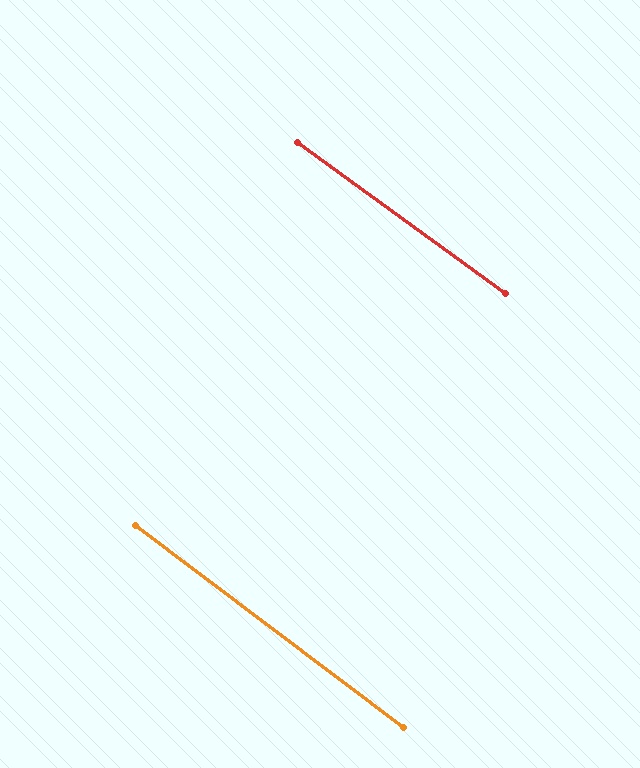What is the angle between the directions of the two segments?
Approximately 1 degree.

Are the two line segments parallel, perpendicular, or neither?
Parallel — their directions differ by only 0.9°.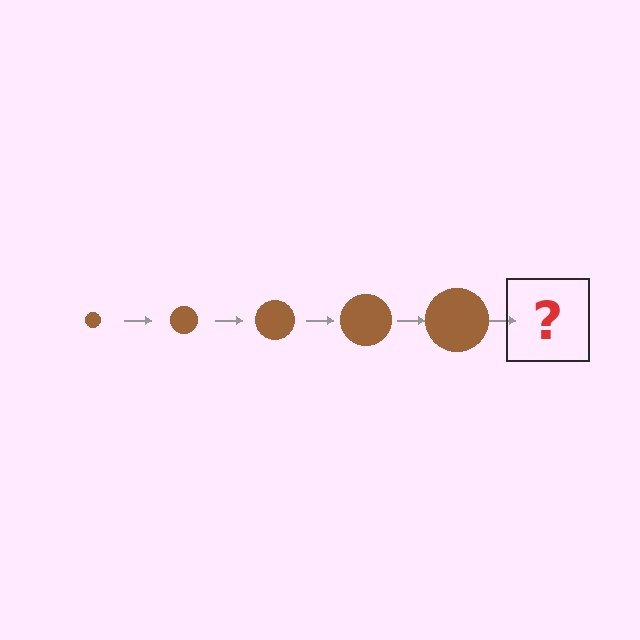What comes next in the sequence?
The next element should be a brown circle, larger than the previous one.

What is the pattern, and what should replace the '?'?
The pattern is that the circle gets progressively larger each step. The '?' should be a brown circle, larger than the previous one.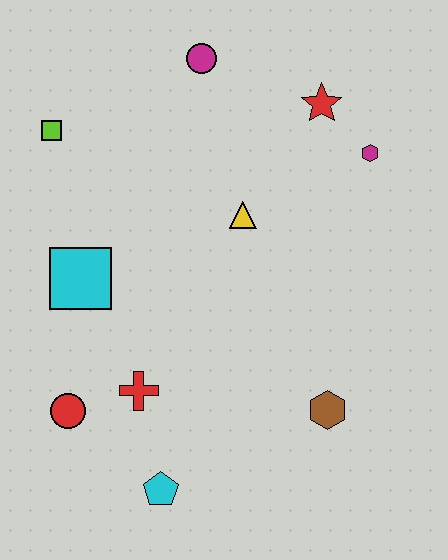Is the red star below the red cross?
No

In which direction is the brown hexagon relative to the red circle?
The brown hexagon is to the right of the red circle.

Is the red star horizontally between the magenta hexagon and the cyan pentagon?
Yes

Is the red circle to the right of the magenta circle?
No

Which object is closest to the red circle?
The red cross is closest to the red circle.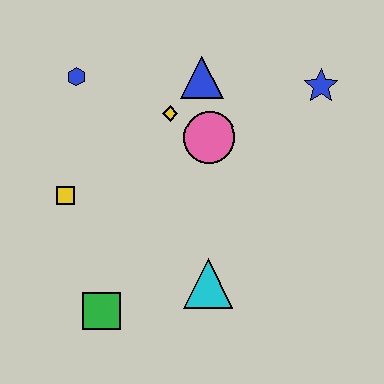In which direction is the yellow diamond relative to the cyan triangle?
The yellow diamond is above the cyan triangle.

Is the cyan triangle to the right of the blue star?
No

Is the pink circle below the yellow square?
No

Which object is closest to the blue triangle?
The yellow diamond is closest to the blue triangle.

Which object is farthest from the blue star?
The green square is farthest from the blue star.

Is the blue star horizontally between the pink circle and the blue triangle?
No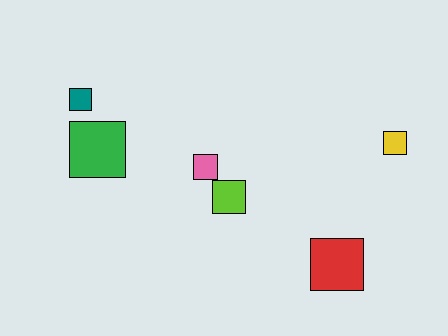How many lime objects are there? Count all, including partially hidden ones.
There is 1 lime object.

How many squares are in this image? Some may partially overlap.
There are 6 squares.